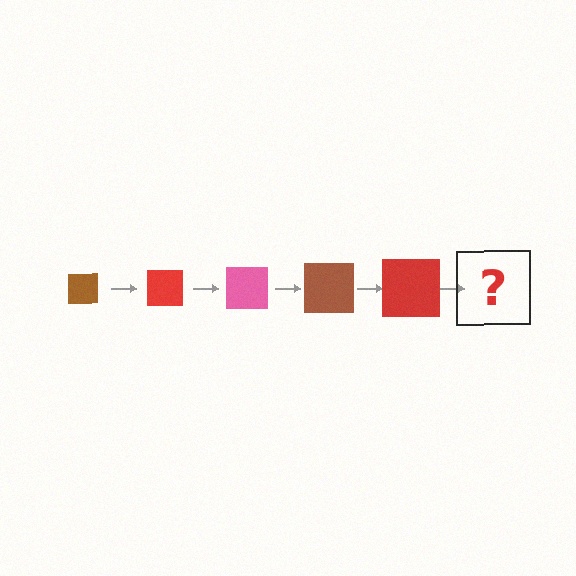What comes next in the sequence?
The next element should be a pink square, larger than the previous one.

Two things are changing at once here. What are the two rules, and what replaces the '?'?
The two rules are that the square grows larger each step and the color cycles through brown, red, and pink. The '?' should be a pink square, larger than the previous one.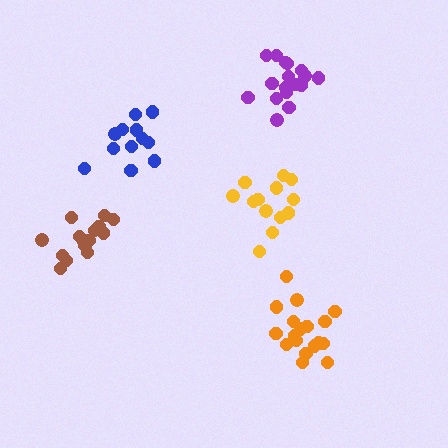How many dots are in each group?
Group 1: 17 dots, Group 2: 13 dots, Group 3: 18 dots, Group 4: 12 dots, Group 5: 18 dots (78 total).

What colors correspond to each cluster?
The clusters are colored: purple, yellow, orange, blue, brown.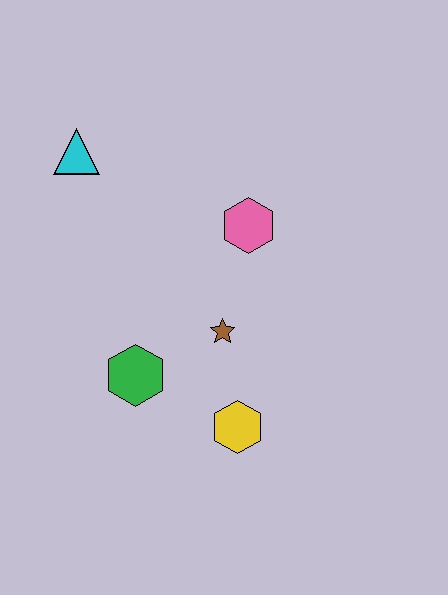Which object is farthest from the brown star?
The cyan triangle is farthest from the brown star.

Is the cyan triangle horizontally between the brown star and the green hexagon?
No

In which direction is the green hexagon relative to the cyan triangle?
The green hexagon is below the cyan triangle.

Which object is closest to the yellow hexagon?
The brown star is closest to the yellow hexagon.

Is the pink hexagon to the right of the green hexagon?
Yes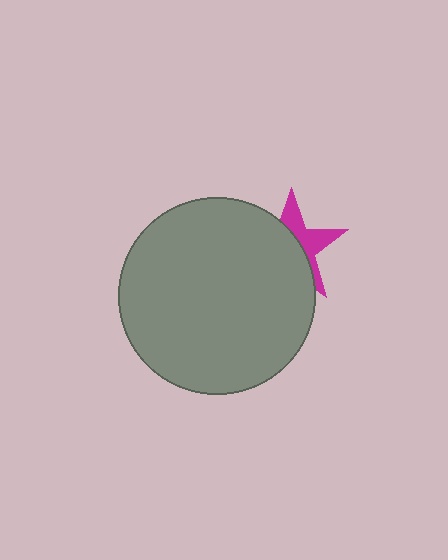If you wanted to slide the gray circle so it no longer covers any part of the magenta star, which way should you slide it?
Slide it left — that is the most direct way to separate the two shapes.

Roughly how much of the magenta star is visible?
A small part of it is visible (roughly 39%).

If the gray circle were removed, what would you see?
You would see the complete magenta star.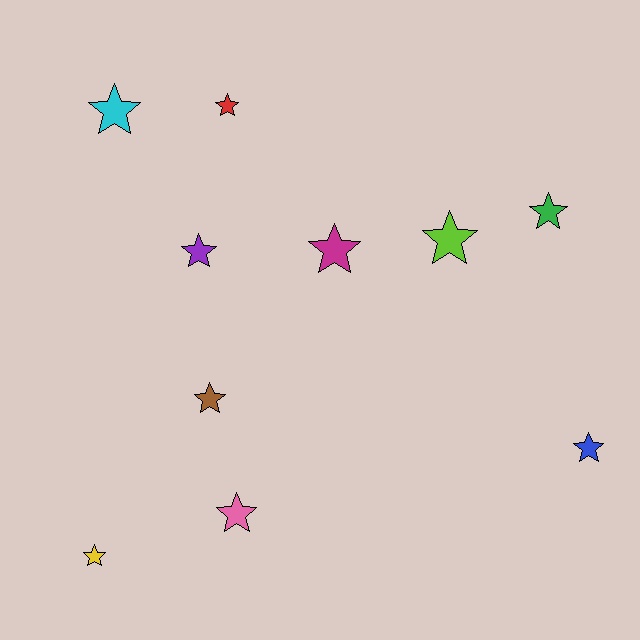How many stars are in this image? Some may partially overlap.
There are 10 stars.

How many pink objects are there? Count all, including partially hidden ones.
There is 1 pink object.